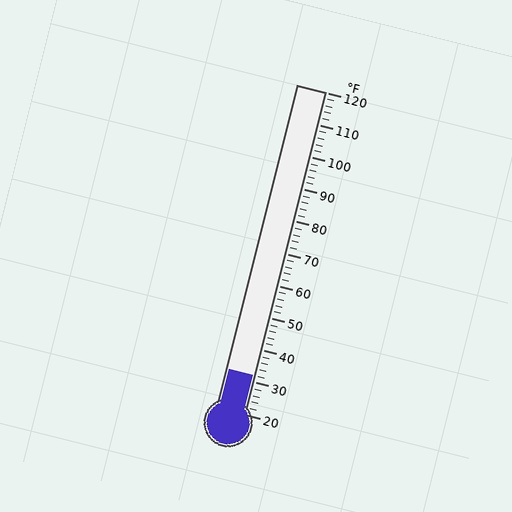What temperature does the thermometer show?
The thermometer shows approximately 32°F.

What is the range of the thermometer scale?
The thermometer scale ranges from 20°F to 120°F.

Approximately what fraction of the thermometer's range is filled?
The thermometer is filled to approximately 10% of its range.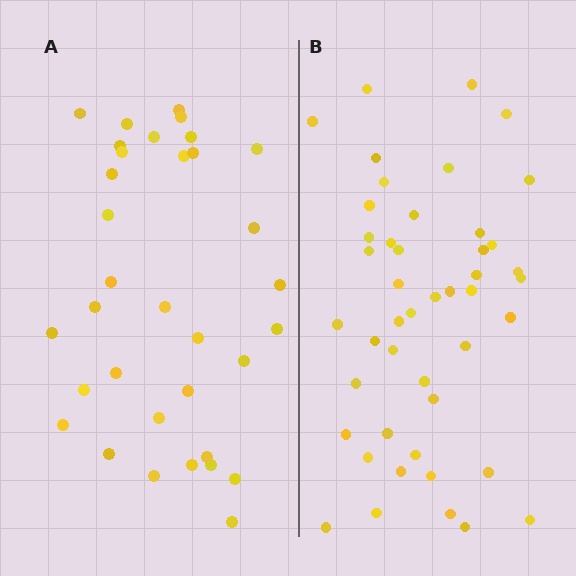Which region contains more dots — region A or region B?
Region B (the right region) has more dots.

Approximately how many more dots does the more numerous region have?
Region B has roughly 12 or so more dots than region A.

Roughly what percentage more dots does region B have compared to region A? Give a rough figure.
About 35% more.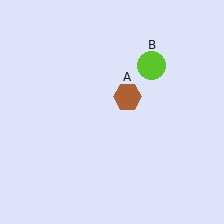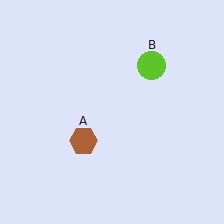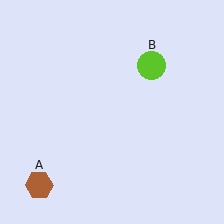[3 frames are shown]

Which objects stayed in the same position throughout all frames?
Lime circle (object B) remained stationary.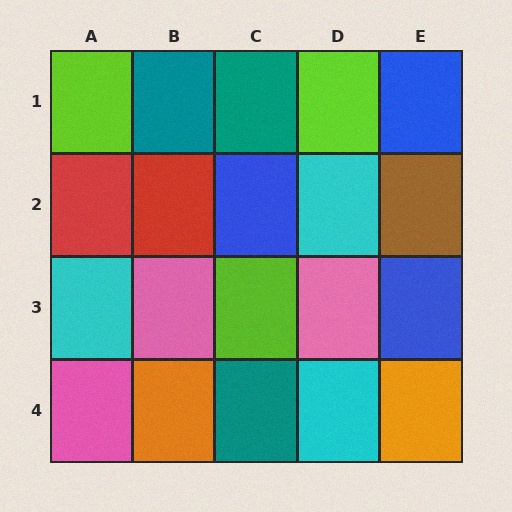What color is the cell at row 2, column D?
Cyan.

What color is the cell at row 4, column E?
Orange.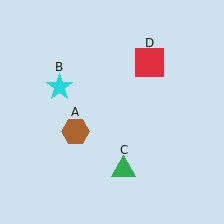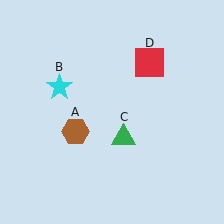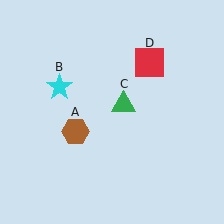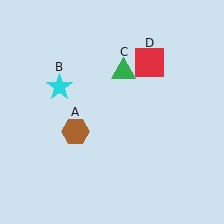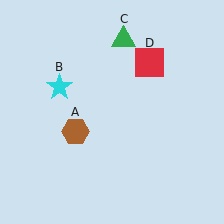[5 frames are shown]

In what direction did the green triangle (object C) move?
The green triangle (object C) moved up.